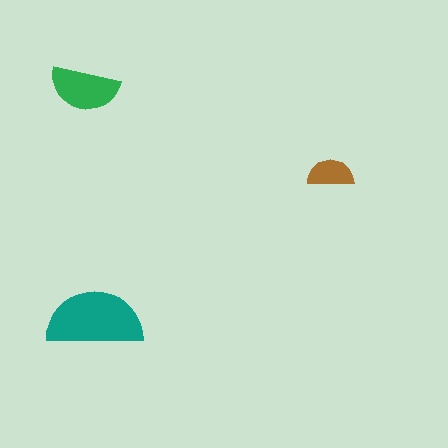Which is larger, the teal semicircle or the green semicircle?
The teal one.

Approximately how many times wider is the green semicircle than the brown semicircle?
About 1.5 times wider.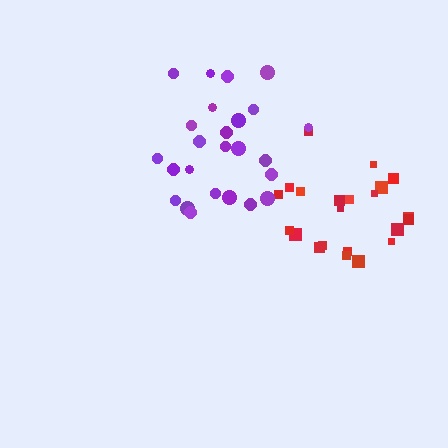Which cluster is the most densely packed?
Red.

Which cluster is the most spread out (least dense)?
Purple.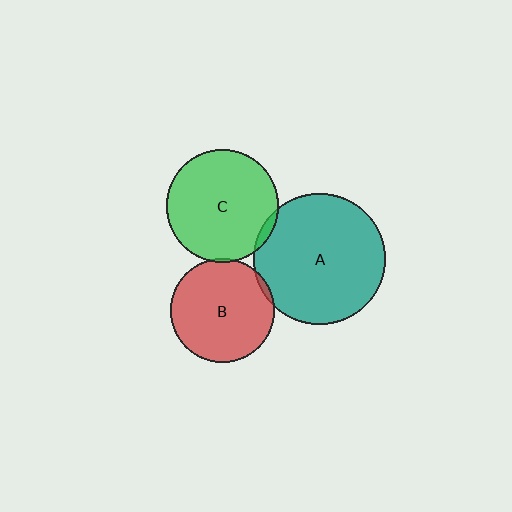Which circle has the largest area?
Circle A (teal).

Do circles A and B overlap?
Yes.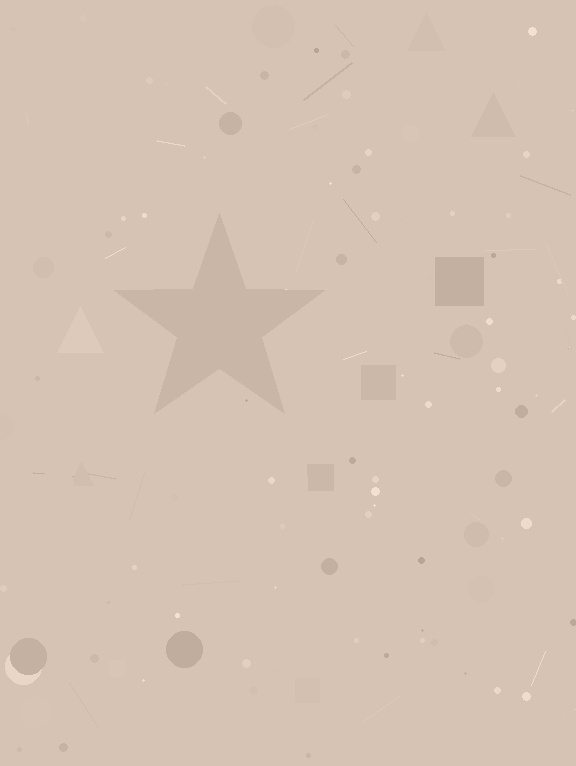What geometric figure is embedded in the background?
A star is embedded in the background.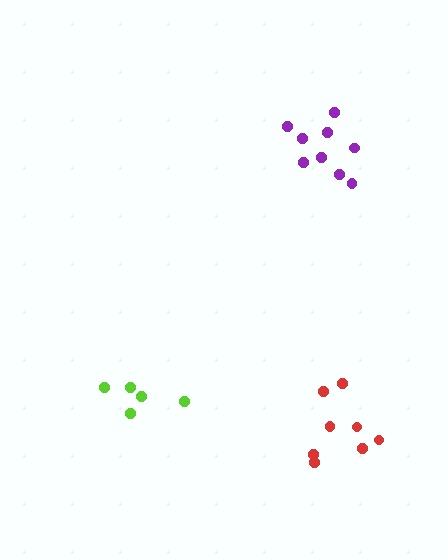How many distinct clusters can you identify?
There are 3 distinct clusters.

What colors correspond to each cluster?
The clusters are colored: lime, purple, red.